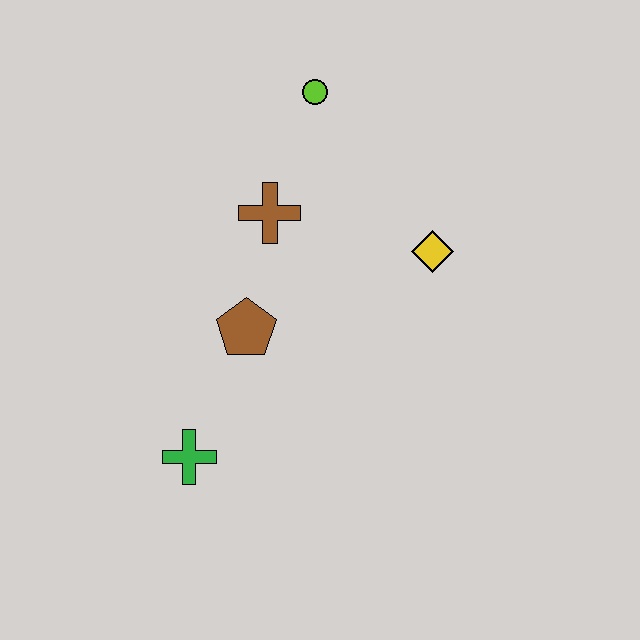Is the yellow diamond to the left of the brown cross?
No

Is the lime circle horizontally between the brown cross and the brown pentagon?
No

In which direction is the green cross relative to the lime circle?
The green cross is below the lime circle.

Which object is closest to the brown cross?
The brown pentagon is closest to the brown cross.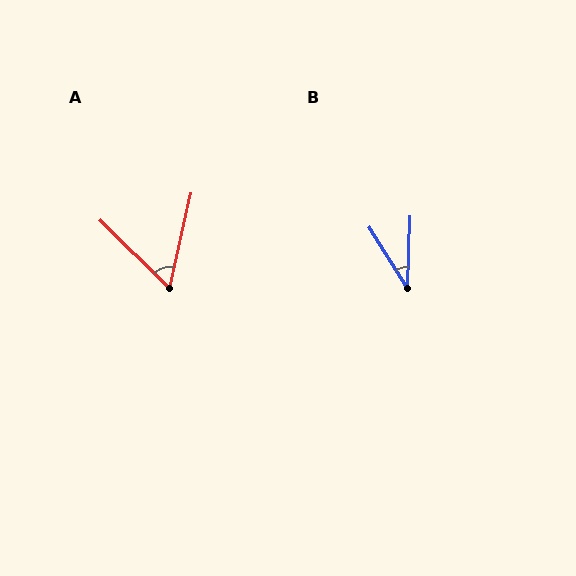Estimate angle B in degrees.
Approximately 34 degrees.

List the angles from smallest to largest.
B (34°), A (58°).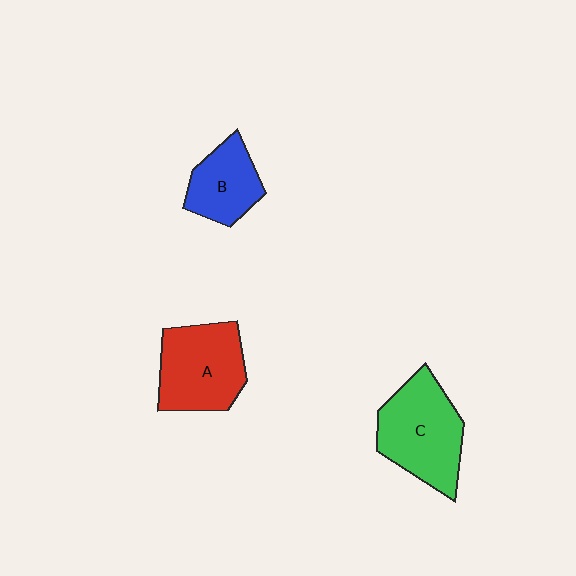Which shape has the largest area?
Shape C (green).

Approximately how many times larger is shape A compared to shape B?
Approximately 1.5 times.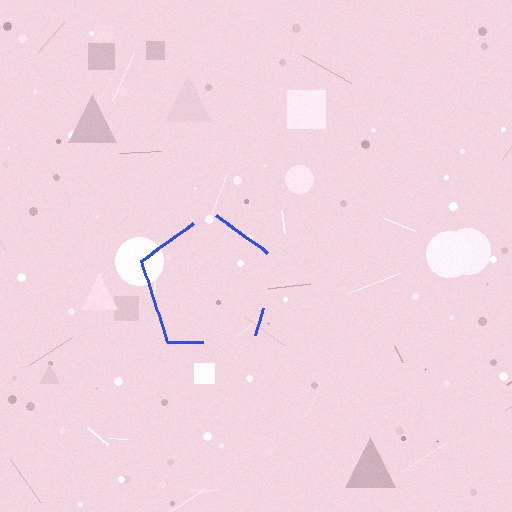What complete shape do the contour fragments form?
The contour fragments form a pentagon.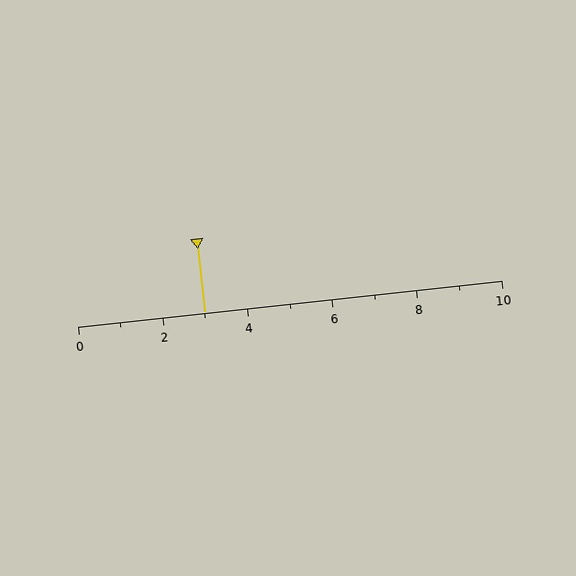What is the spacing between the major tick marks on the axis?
The major ticks are spaced 2 apart.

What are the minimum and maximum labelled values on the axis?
The axis runs from 0 to 10.